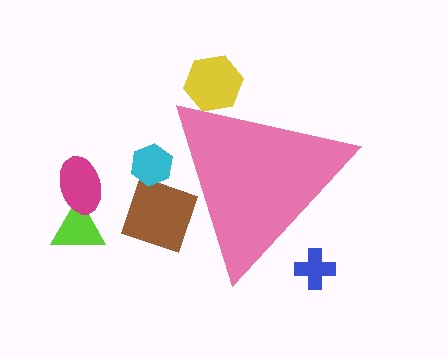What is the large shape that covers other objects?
A pink triangle.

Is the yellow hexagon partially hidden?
Yes, the yellow hexagon is partially hidden behind the pink triangle.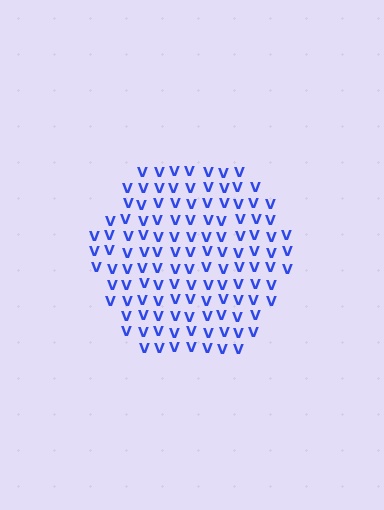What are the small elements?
The small elements are letter V's.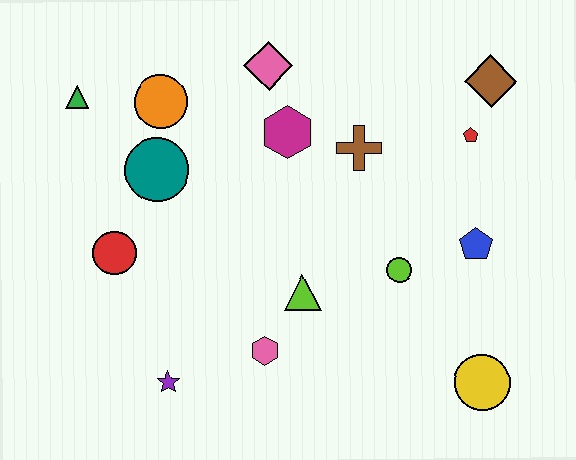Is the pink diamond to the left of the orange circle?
No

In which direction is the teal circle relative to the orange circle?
The teal circle is below the orange circle.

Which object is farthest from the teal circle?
The yellow circle is farthest from the teal circle.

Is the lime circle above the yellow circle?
Yes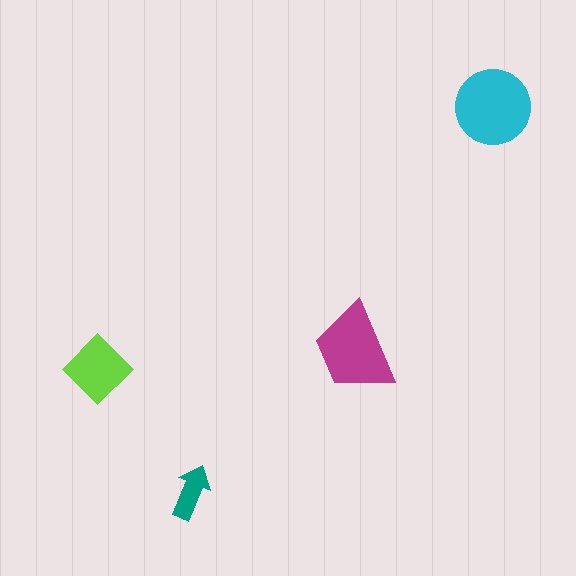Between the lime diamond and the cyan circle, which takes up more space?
The cyan circle.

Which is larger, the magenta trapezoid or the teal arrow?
The magenta trapezoid.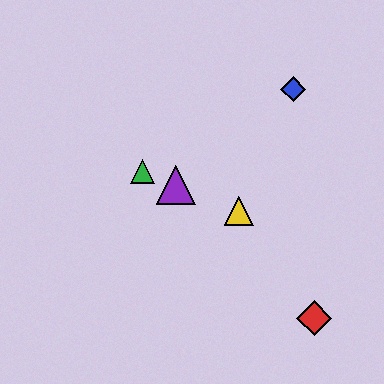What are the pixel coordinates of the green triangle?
The green triangle is at (143, 171).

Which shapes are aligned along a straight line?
The green triangle, the yellow triangle, the purple triangle are aligned along a straight line.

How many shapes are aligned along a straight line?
3 shapes (the green triangle, the yellow triangle, the purple triangle) are aligned along a straight line.